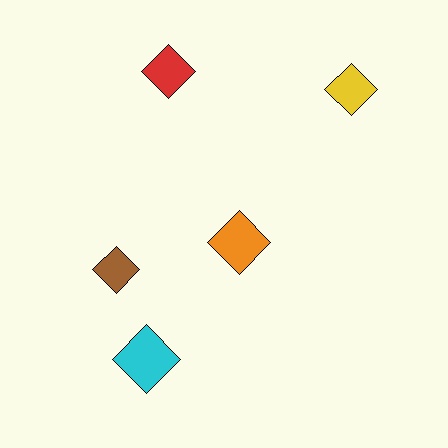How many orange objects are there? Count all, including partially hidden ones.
There is 1 orange object.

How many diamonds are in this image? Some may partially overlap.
There are 5 diamonds.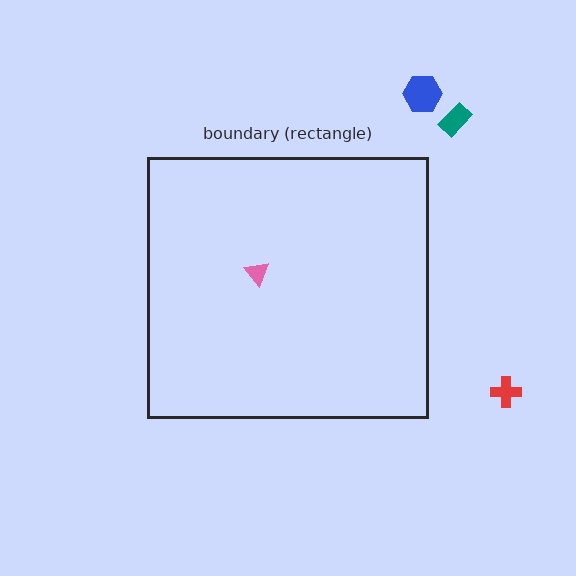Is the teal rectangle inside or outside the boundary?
Outside.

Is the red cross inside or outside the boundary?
Outside.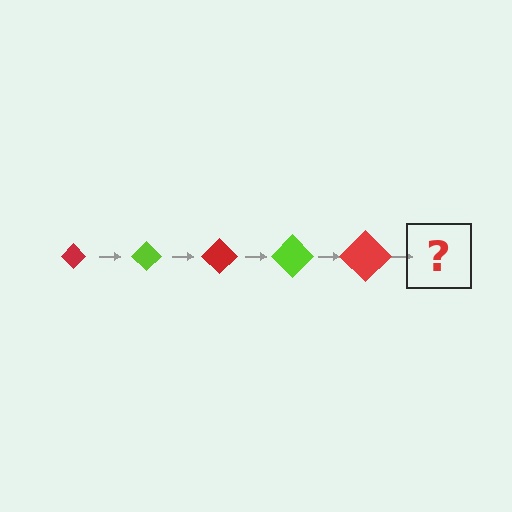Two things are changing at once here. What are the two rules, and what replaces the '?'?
The two rules are that the diamond grows larger each step and the color cycles through red and lime. The '?' should be a lime diamond, larger than the previous one.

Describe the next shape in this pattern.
It should be a lime diamond, larger than the previous one.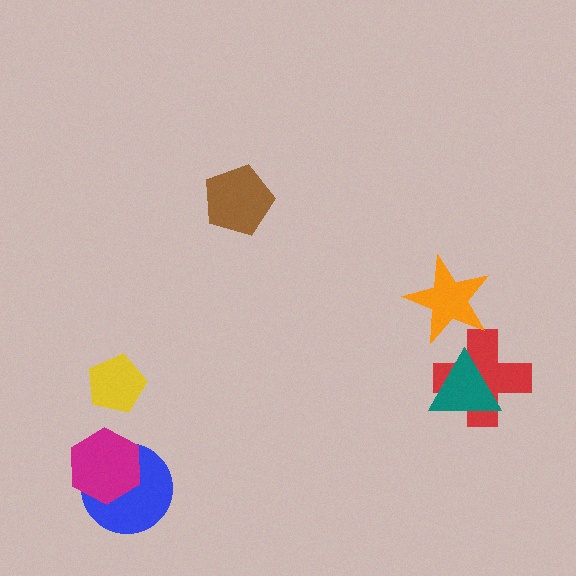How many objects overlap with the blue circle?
1 object overlaps with the blue circle.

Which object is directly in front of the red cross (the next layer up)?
The teal triangle is directly in front of the red cross.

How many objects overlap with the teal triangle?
1 object overlaps with the teal triangle.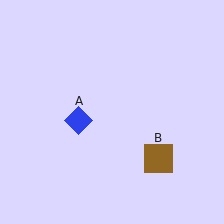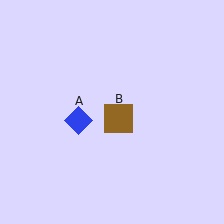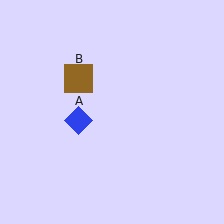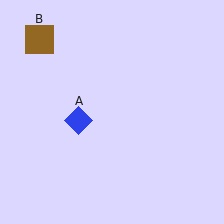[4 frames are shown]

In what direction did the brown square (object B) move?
The brown square (object B) moved up and to the left.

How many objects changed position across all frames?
1 object changed position: brown square (object B).